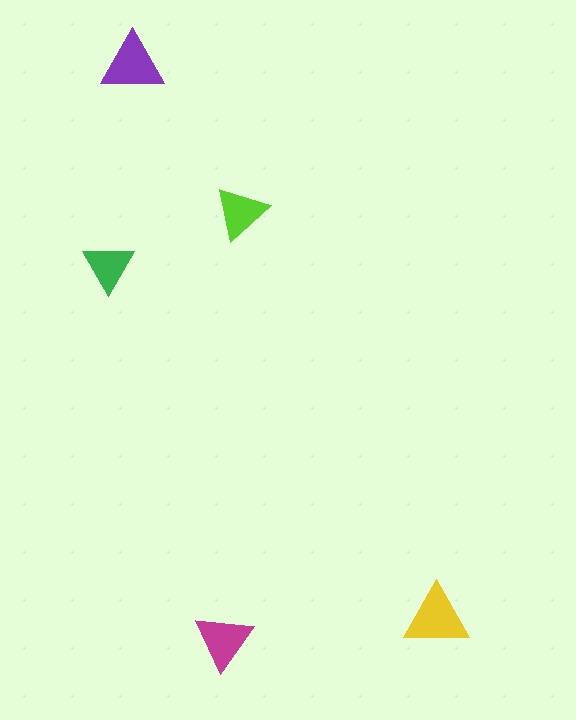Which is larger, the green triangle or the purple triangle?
The purple one.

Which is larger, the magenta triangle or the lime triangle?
The magenta one.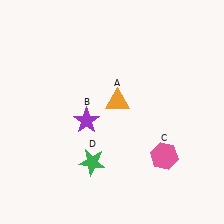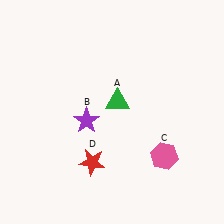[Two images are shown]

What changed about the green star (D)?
In Image 1, D is green. In Image 2, it changed to red.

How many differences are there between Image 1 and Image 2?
There are 2 differences between the two images.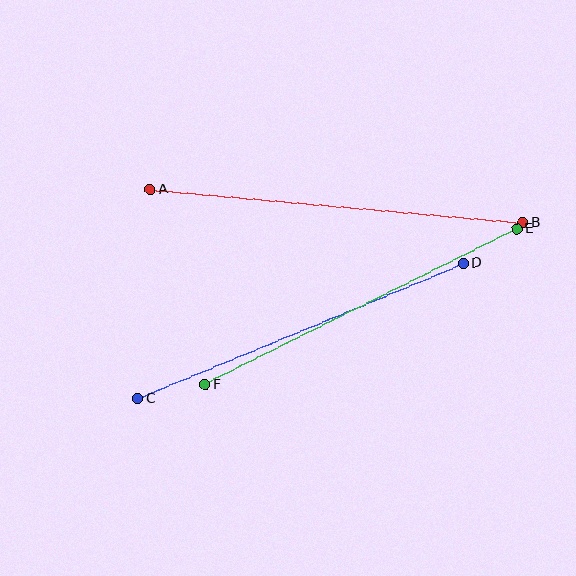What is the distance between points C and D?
The distance is approximately 353 pixels.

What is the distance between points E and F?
The distance is approximately 349 pixels.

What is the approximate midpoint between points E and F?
The midpoint is at approximately (361, 307) pixels.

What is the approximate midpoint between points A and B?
The midpoint is at approximately (337, 206) pixels.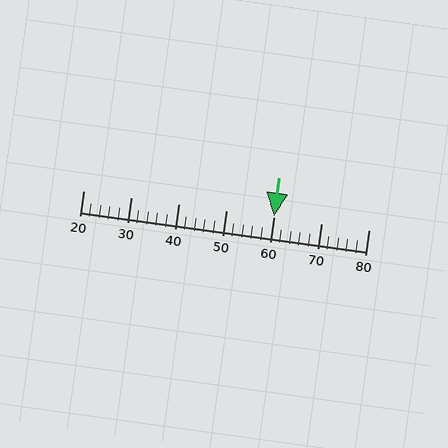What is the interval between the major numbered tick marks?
The major tick marks are spaced 10 units apart.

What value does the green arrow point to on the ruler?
The green arrow points to approximately 60.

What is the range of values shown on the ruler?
The ruler shows values from 20 to 80.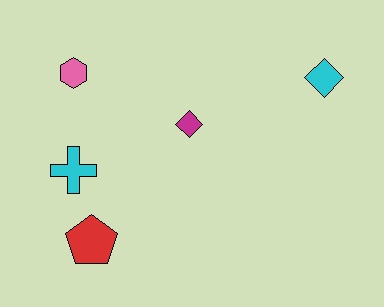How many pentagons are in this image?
There is 1 pentagon.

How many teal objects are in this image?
There are no teal objects.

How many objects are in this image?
There are 5 objects.